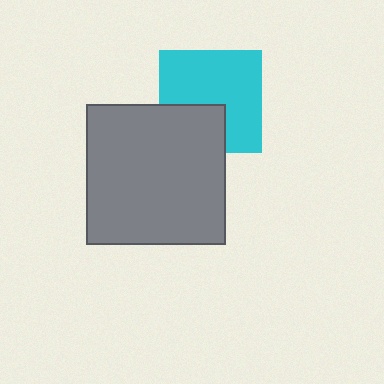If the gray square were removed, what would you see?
You would see the complete cyan square.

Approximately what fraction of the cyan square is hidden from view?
Roughly 31% of the cyan square is hidden behind the gray square.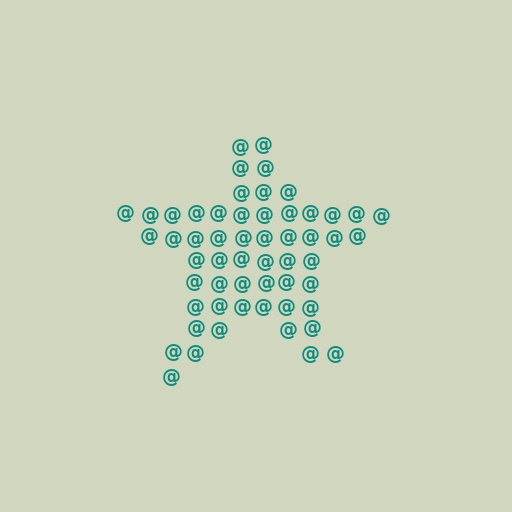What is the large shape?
The large shape is a star.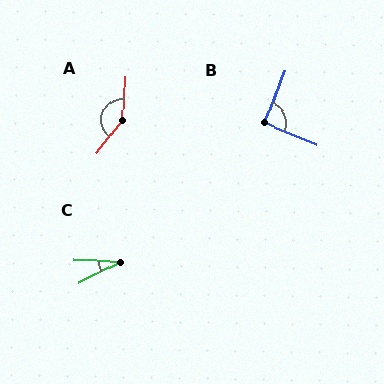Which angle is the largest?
A, at approximately 146 degrees.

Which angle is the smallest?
C, at approximately 29 degrees.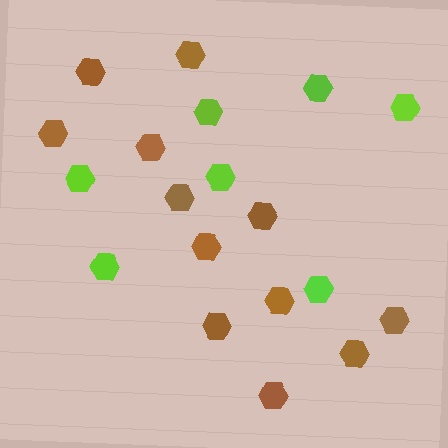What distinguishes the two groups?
There are 2 groups: one group of lime hexagons (7) and one group of brown hexagons (12).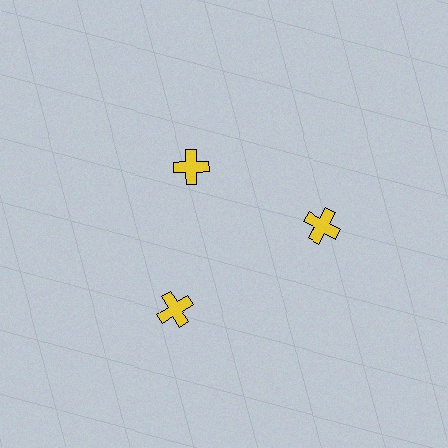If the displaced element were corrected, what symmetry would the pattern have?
It would have 3-fold rotational symmetry — the pattern would map onto itself every 120 degrees.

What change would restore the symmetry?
The symmetry would be restored by moving it outward, back onto the ring so that all 3 crosses sit at equal angles and equal distance from the center.